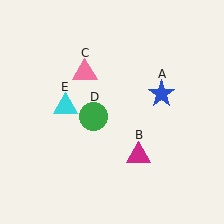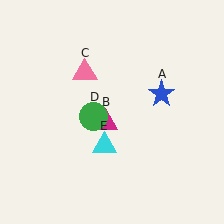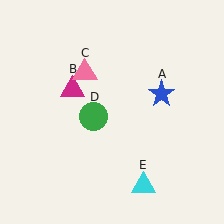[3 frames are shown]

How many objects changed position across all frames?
2 objects changed position: magenta triangle (object B), cyan triangle (object E).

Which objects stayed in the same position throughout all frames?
Blue star (object A) and pink triangle (object C) and green circle (object D) remained stationary.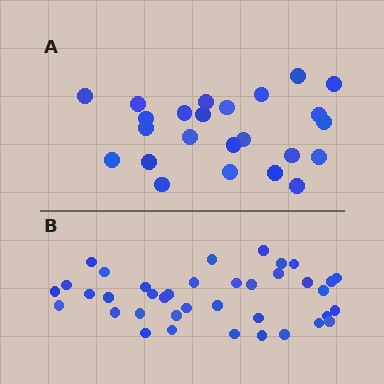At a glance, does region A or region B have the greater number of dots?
Region B (the bottom region) has more dots.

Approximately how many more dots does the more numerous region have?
Region B has approximately 15 more dots than region A.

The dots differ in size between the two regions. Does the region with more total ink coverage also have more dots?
No. Region A has more total ink coverage because its dots are larger, but region B actually contains more individual dots. Total area can be misleading — the number of items is what matters here.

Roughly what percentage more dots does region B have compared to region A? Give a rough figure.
About 60% more.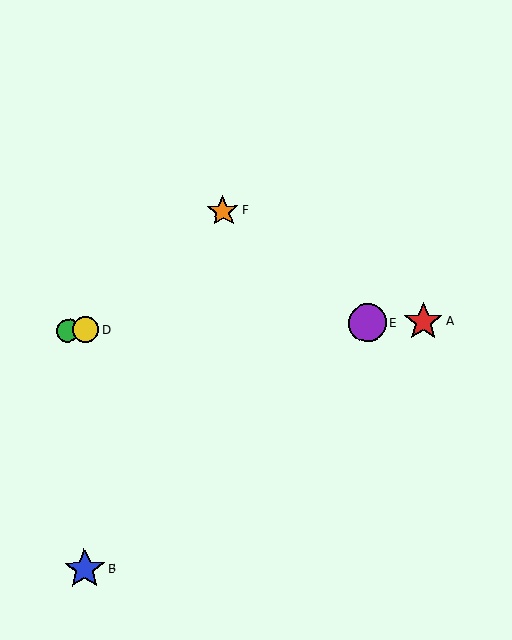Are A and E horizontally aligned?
Yes, both are at y≈322.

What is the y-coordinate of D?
Object D is at y≈330.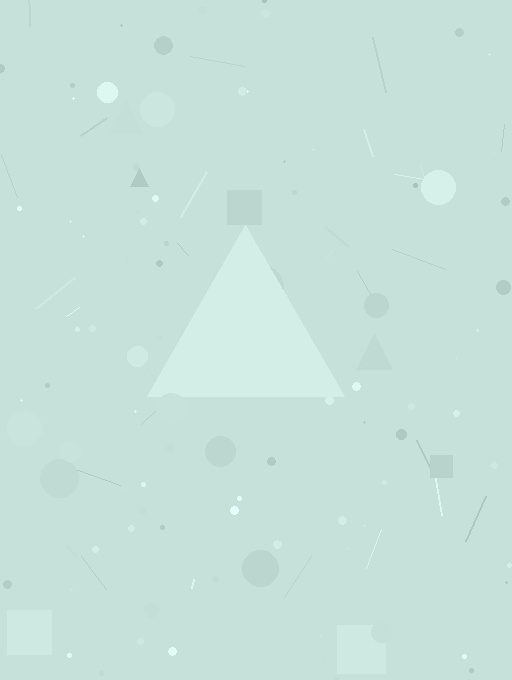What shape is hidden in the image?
A triangle is hidden in the image.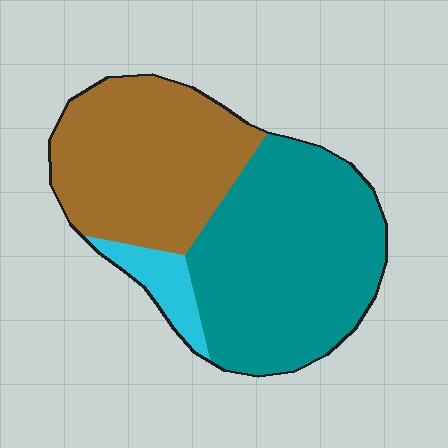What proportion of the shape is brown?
Brown covers around 40% of the shape.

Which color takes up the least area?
Cyan, at roughly 10%.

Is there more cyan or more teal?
Teal.